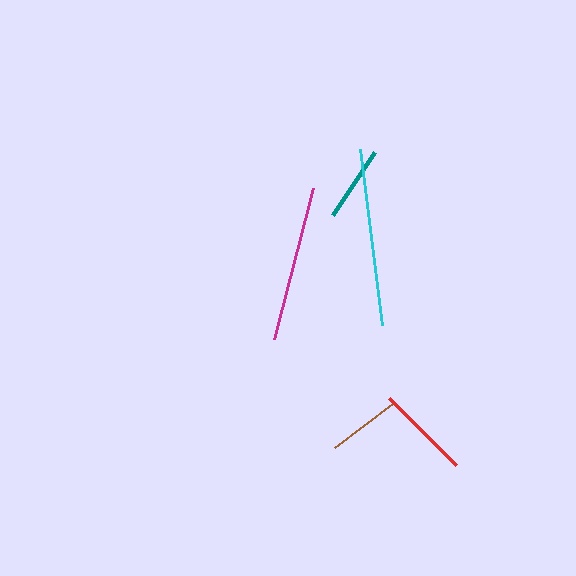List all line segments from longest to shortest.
From longest to shortest: cyan, magenta, red, teal, brown.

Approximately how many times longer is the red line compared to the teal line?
The red line is approximately 1.3 times the length of the teal line.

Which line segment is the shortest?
The brown line is the shortest at approximately 73 pixels.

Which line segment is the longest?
The cyan line is the longest at approximately 177 pixels.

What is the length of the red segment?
The red segment is approximately 95 pixels long.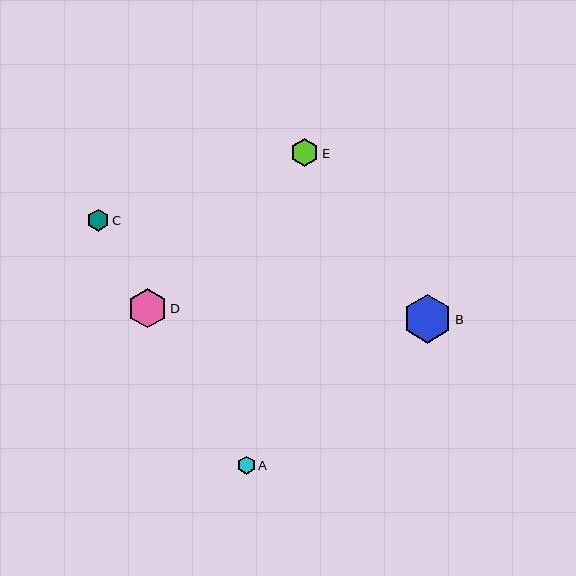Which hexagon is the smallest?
Hexagon A is the smallest with a size of approximately 18 pixels.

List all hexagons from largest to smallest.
From largest to smallest: B, D, E, C, A.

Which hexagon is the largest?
Hexagon B is the largest with a size of approximately 49 pixels.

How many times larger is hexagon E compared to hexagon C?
Hexagon E is approximately 1.3 times the size of hexagon C.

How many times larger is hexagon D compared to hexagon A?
Hexagon D is approximately 2.2 times the size of hexagon A.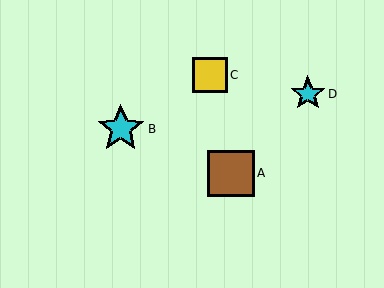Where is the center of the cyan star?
The center of the cyan star is at (121, 129).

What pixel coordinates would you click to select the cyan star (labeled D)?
Click at (308, 94) to select the cyan star D.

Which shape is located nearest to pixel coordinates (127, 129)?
The cyan star (labeled B) at (121, 129) is nearest to that location.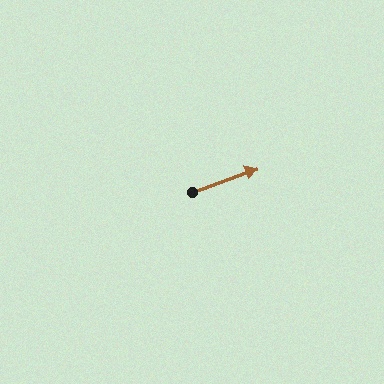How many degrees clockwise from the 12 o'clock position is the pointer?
Approximately 70 degrees.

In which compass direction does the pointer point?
East.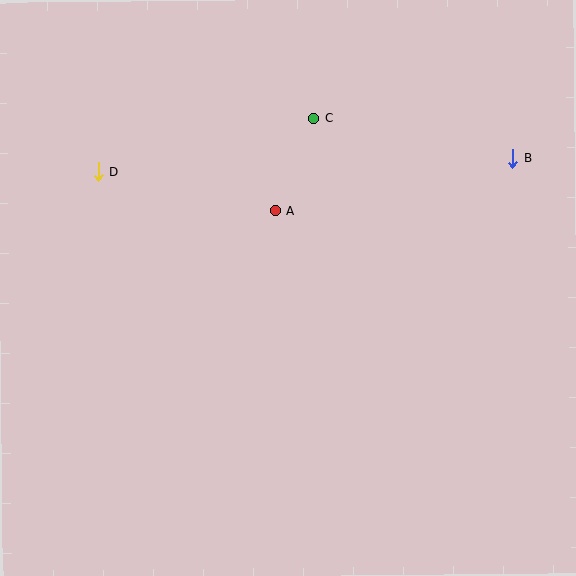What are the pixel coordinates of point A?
Point A is at (276, 211).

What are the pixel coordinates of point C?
Point C is at (314, 118).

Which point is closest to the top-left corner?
Point D is closest to the top-left corner.